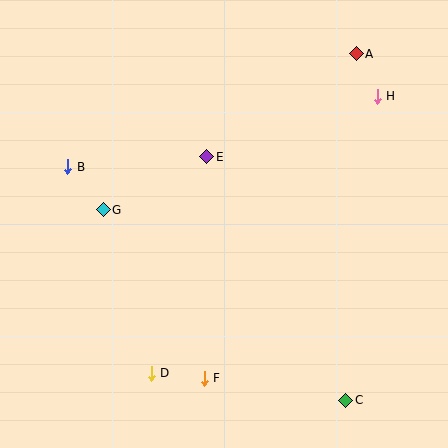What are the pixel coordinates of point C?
Point C is at (346, 400).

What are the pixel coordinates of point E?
Point E is at (207, 157).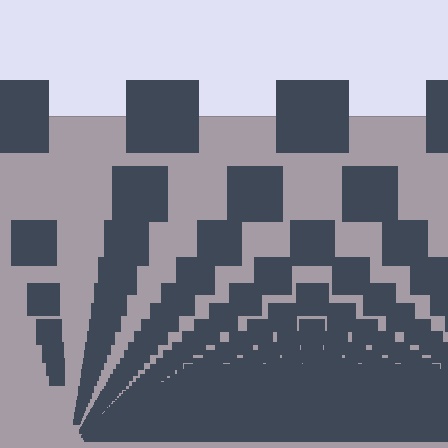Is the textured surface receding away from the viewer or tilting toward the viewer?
The surface appears to tilt toward the viewer. Texture elements get larger and sparser toward the top.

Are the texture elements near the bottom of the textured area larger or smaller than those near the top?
Smaller. The gradient is inverted — elements near the bottom are smaller and denser.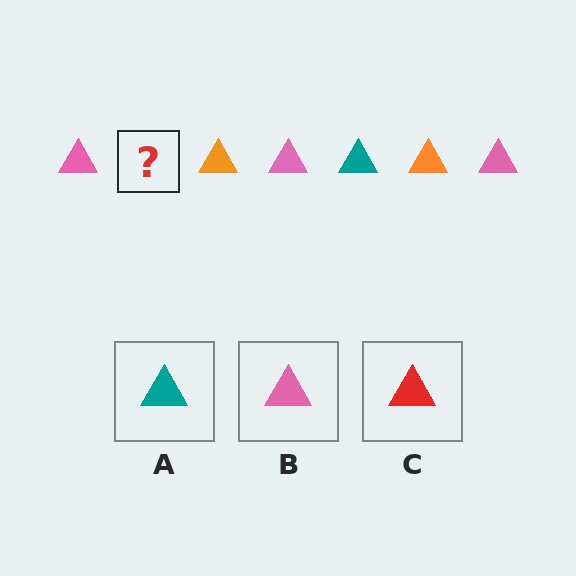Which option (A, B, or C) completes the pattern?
A.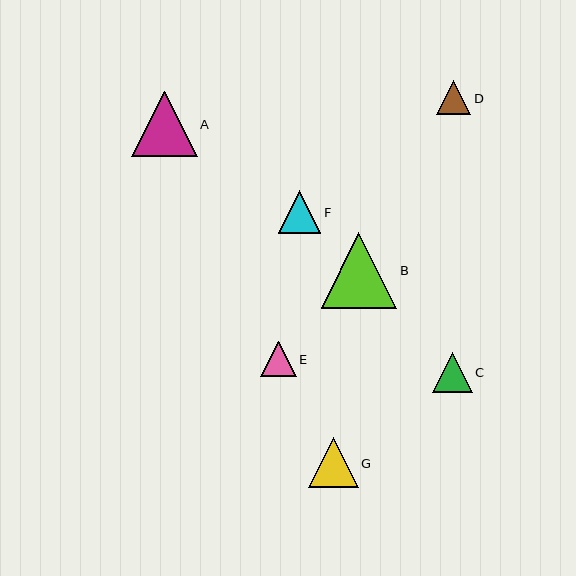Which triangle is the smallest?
Triangle D is the smallest with a size of approximately 34 pixels.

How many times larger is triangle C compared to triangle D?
Triangle C is approximately 1.2 times the size of triangle D.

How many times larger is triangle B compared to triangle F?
Triangle B is approximately 1.8 times the size of triangle F.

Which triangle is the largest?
Triangle B is the largest with a size of approximately 76 pixels.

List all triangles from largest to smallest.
From largest to smallest: B, A, G, F, C, E, D.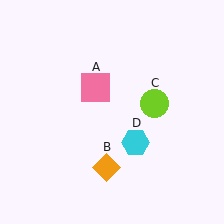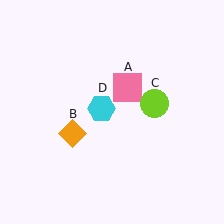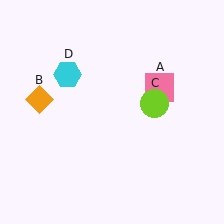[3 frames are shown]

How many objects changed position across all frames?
3 objects changed position: pink square (object A), orange diamond (object B), cyan hexagon (object D).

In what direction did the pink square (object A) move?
The pink square (object A) moved right.